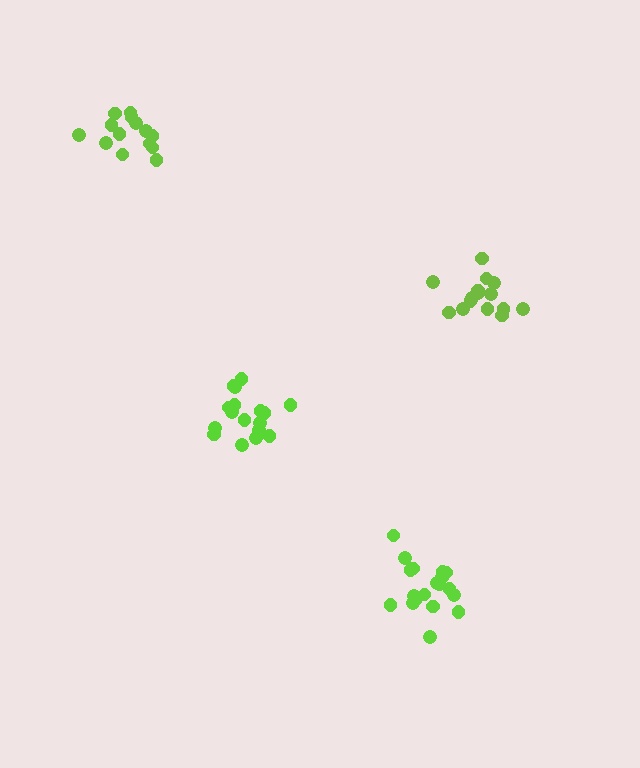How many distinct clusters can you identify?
There are 4 distinct clusters.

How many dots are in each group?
Group 1: 19 dots, Group 2: 15 dots, Group 3: 17 dots, Group 4: 14 dots (65 total).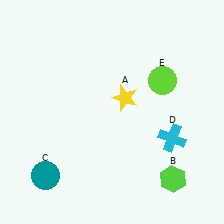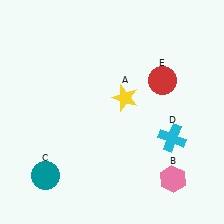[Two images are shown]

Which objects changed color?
B changed from lime to pink. E changed from lime to red.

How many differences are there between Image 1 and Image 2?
There are 2 differences between the two images.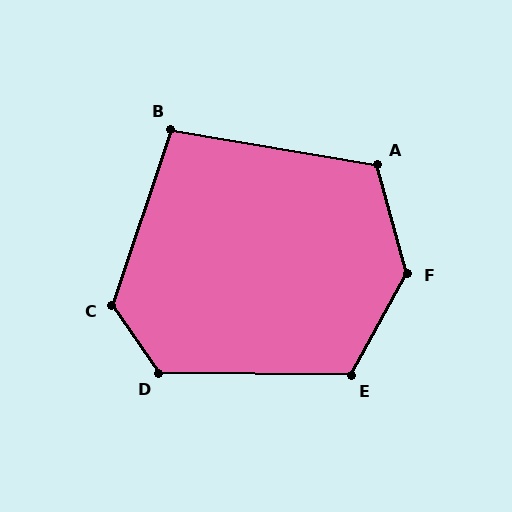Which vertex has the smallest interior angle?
B, at approximately 99 degrees.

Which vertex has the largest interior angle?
F, at approximately 136 degrees.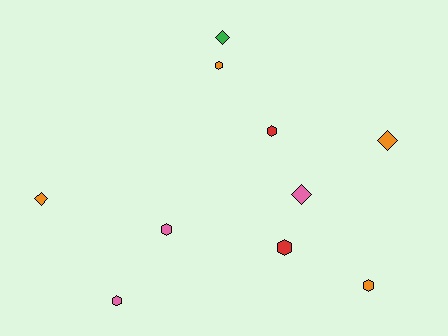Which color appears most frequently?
Orange, with 4 objects.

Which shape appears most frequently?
Hexagon, with 6 objects.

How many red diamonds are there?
There are no red diamonds.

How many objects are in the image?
There are 10 objects.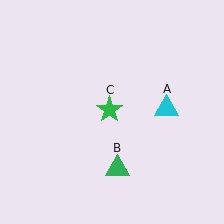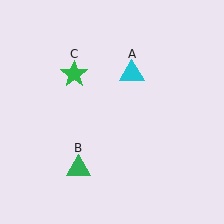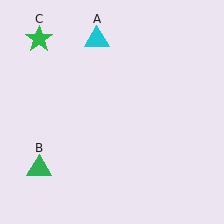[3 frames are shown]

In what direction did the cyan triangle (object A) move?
The cyan triangle (object A) moved up and to the left.